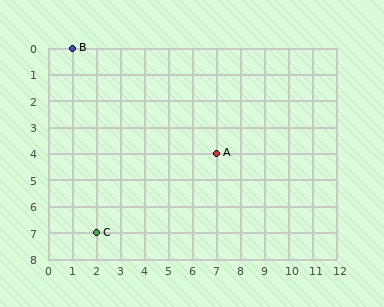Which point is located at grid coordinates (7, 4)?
Point A is at (7, 4).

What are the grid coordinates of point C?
Point C is at grid coordinates (2, 7).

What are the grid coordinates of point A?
Point A is at grid coordinates (7, 4).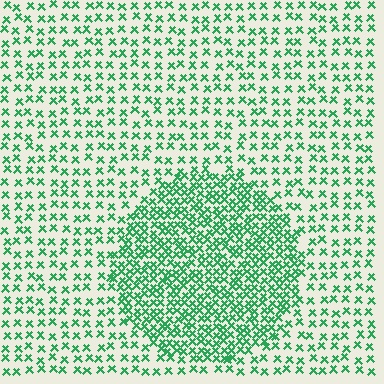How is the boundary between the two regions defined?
The boundary is defined by a change in element density (approximately 2.2x ratio). All elements are the same color, size, and shape.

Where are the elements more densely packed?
The elements are more densely packed inside the circle boundary.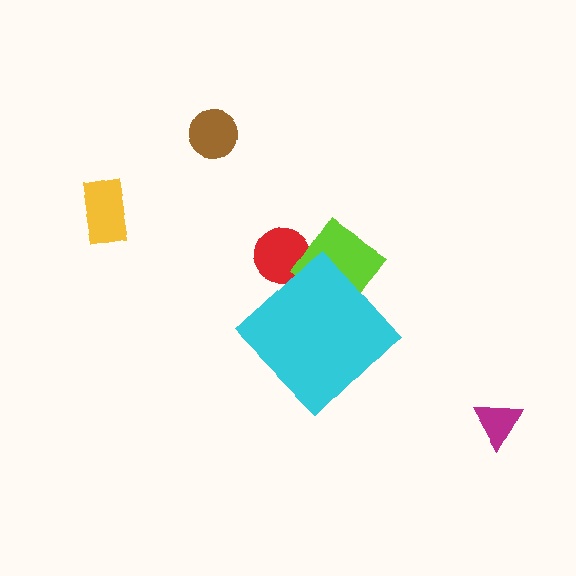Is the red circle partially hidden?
Yes, the red circle is partially hidden behind the cyan diamond.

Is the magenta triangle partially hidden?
No, the magenta triangle is fully visible.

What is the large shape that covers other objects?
A cyan diamond.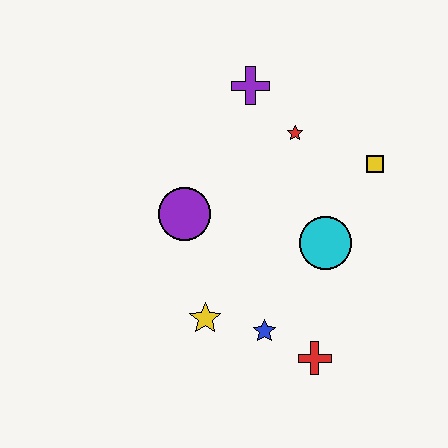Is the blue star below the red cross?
No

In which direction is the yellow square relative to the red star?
The yellow square is to the right of the red star.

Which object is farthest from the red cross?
The purple cross is farthest from the red cross.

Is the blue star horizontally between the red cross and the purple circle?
Yes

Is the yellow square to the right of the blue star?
Yes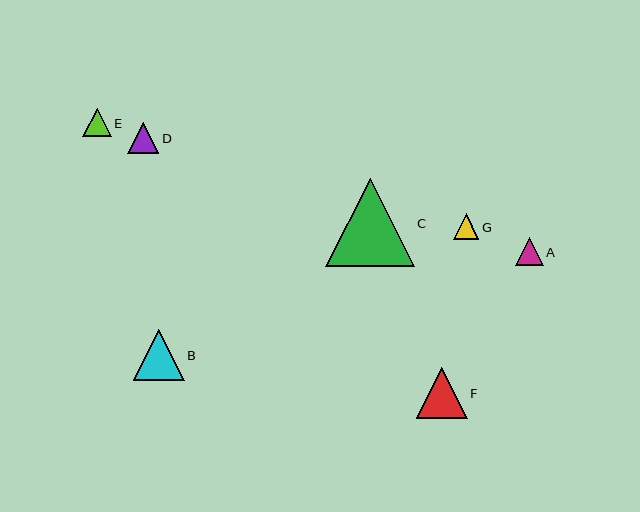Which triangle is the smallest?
Triangle G is the smallest with a size of approximately 26 pixels.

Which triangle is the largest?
Triangle C is the largest with a size of approximately 89 pixels.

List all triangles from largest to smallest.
From largest to smallest: C, B, F, D, E, A, G.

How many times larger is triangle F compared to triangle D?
Triangle F is approximately 1.6 times the size of triangle D.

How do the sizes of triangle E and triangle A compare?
Triangle E and triangle A are approximately the same size.